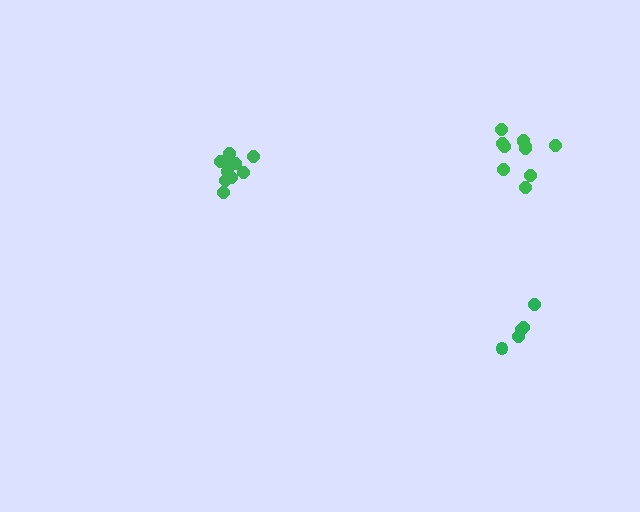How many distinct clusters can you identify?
There are 3 distinct clusters.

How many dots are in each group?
Group 1: 10 dots, Group 2: 5 dots, Group 3: 11 dots (26 total).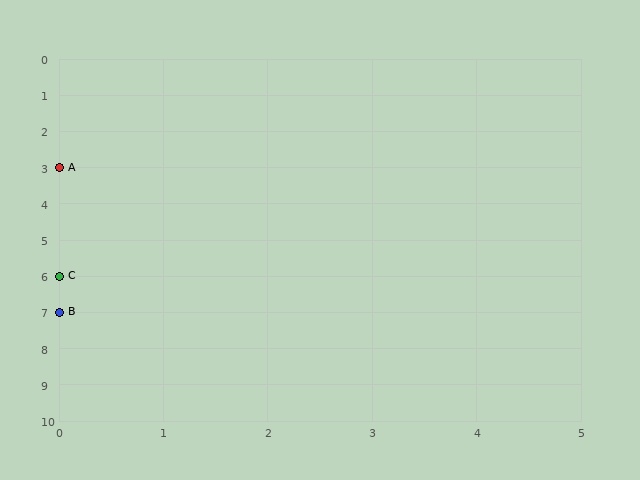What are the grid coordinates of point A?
Point A is at grid coordinates (0, 3).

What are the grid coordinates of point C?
Point C is at grid coordinates (0, 6).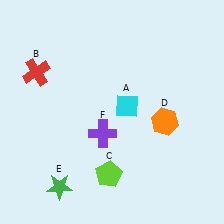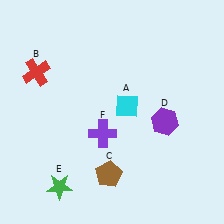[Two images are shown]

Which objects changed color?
C changed from lime to brown. D changed from orange to purple.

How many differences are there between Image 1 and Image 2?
There are 2 differences between the two images.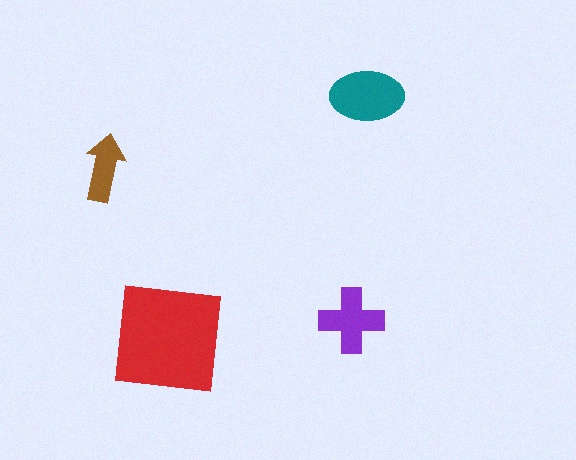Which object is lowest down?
The red square is bottommost.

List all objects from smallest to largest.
The brown arrow, the purple cross, the teal ellipse, the red square.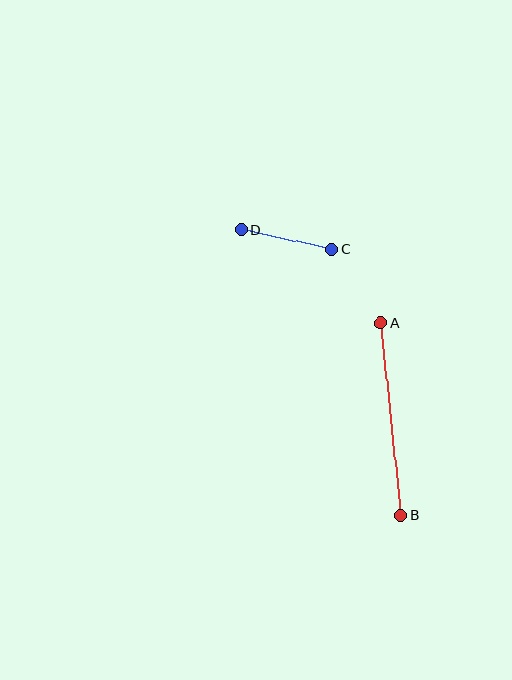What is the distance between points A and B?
The distance is approximately 193 pixels.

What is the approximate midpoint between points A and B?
The midpoint is at approximately (391, 419) pixels.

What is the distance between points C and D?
The distance is approximately 93 pixels.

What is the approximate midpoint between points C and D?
The midpoint is at approximately (286, 240) pixels.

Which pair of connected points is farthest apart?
Points A and B are farthest apart.